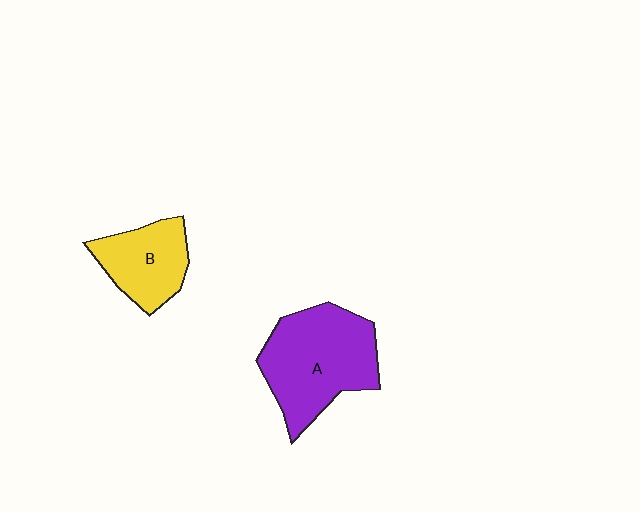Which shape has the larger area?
Shape A (purple).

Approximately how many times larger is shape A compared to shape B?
Approximately 1.7 times.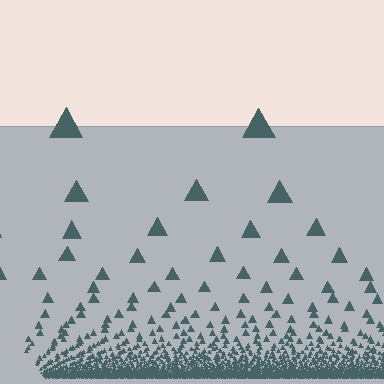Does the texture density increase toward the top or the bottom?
Density increases toward the bottom.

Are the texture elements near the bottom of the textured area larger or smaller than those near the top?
Smaller. The gradient is inverted — elements near the bottom are smaller and denser.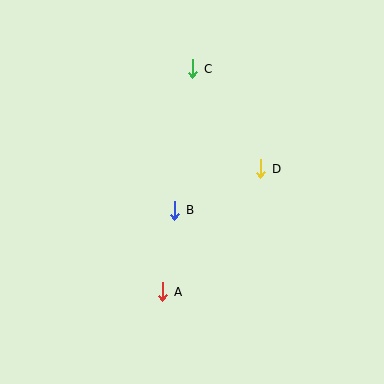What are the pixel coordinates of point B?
Point B is at (175, 210).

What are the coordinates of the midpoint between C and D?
The midpoint between C and D is at (227, 119).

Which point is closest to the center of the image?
Point B at (175, 210) is closest to the center.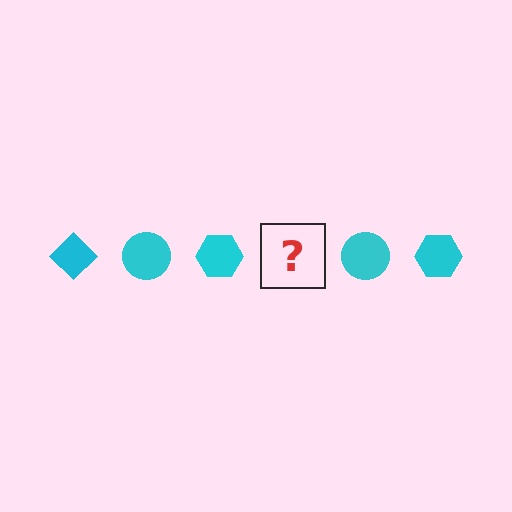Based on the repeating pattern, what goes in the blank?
The blank should be a cyan diamond.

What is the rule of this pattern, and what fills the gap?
The rule is that the pattern cycles through diamond, circle, hexagon shapes in cyan. The gap should be filled with a cyan diamond.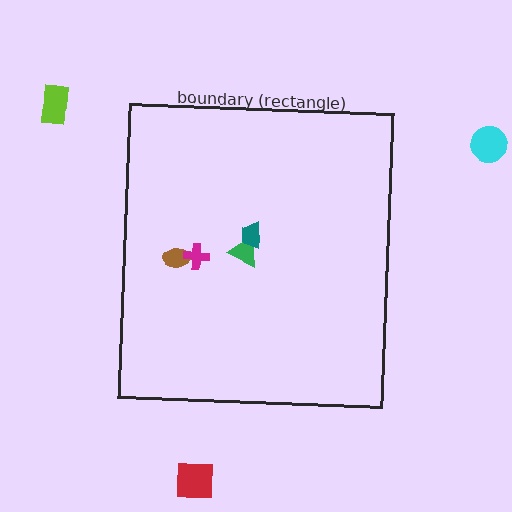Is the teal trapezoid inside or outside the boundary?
Inside.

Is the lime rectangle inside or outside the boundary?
Outside.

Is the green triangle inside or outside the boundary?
Inside.